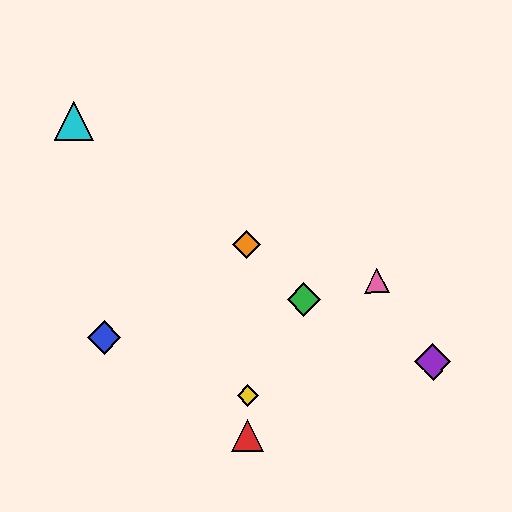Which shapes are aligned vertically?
The red triangle, the yellow diamond, the orange diamond are aligned vertically.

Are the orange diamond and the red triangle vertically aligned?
Yes, both are at x≈247.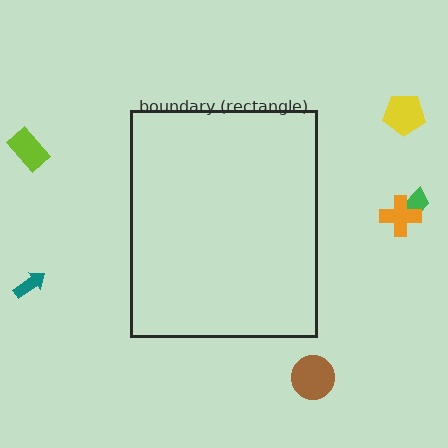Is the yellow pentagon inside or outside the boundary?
Outside.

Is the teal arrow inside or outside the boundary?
Outside.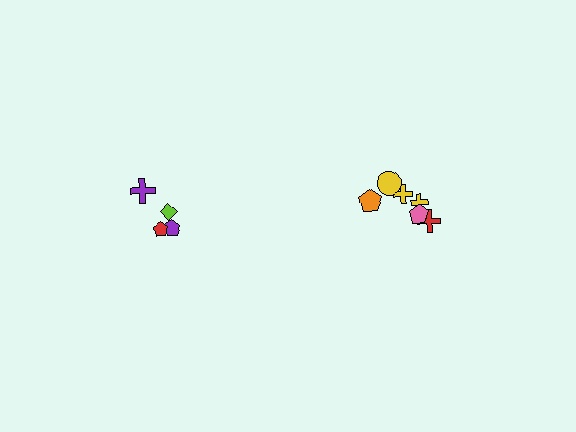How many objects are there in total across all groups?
There are 10 objects.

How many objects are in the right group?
There are 6 objects.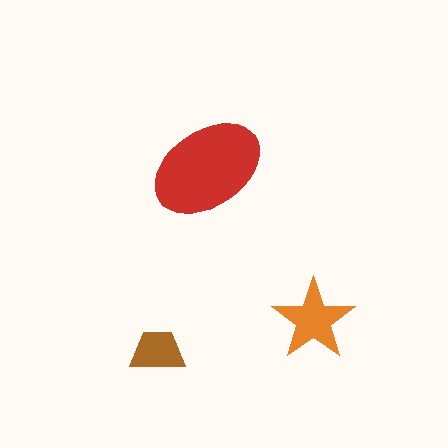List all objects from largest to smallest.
The red ellipse, the orange star, the brown trapezoid.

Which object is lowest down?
The brown trapezoid is bottommost.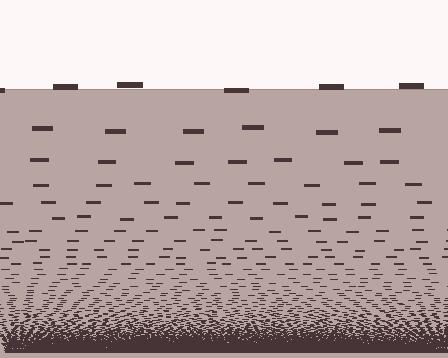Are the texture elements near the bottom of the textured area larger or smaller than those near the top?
Smaller. The gradient is inverted — elements near the bottom are smaller and denser.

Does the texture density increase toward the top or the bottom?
Density increases toward the bottom.